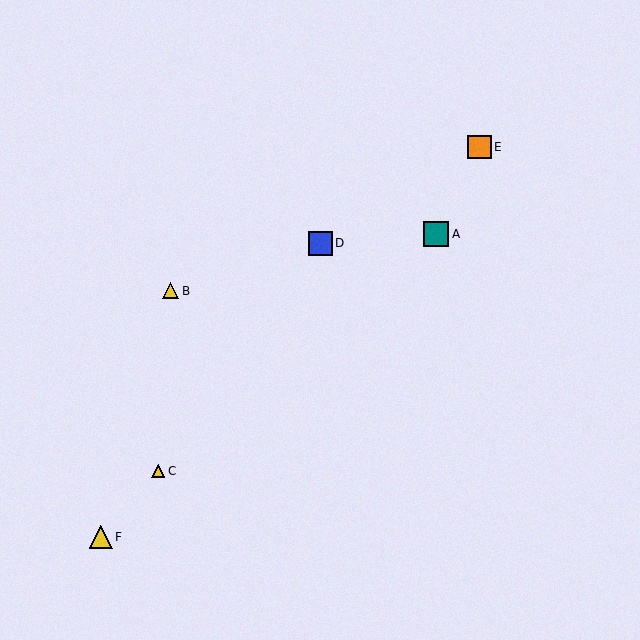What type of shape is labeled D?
Shape D is a blue square.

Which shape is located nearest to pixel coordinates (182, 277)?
The yellow triangle (labeled B) at (170, 291) is nearest to that location.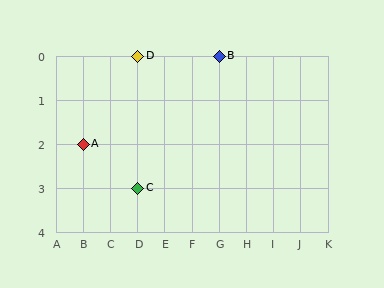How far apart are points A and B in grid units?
Points A and B are 5 columns and 2 rows apart (about 5.4 grid units diagonally).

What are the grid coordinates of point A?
Point A is at grid coordinates (B, 2).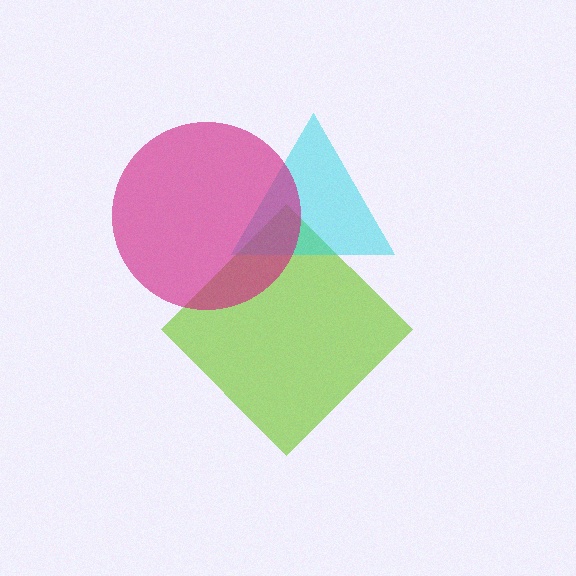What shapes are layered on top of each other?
The layered shapes are: a lime diamond, a cyan triangle, a magenta circle.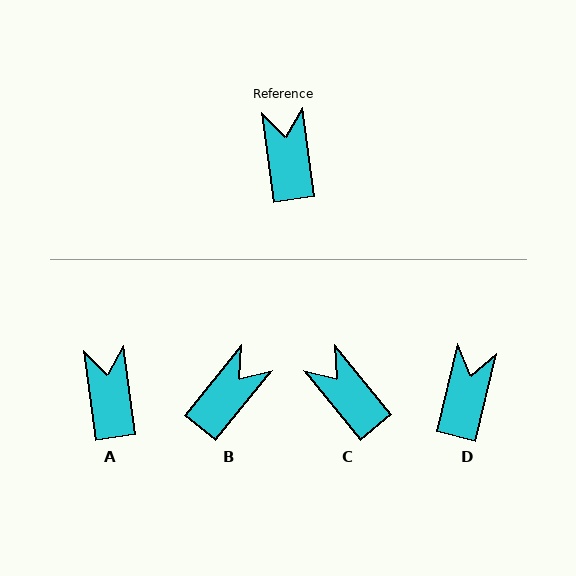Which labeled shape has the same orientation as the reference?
A.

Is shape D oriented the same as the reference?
No, it is off by about 21 degrees.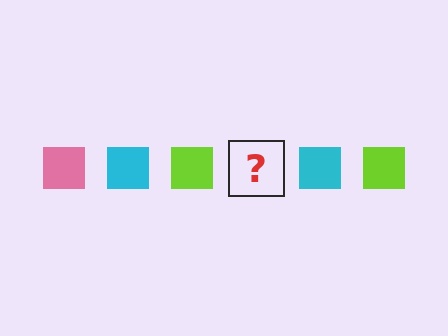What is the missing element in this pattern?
The missing element is a pink square.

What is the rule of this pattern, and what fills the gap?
The rule is that the pattern cycles through pink, cyan, lime squares. The gap should be filled with a pink square.